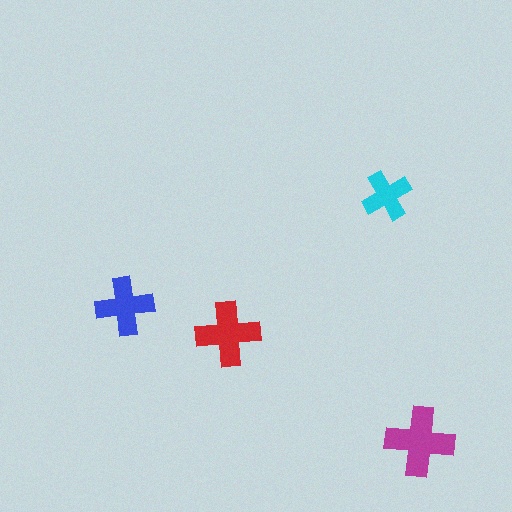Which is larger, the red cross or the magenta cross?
The magenta one.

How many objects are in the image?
There are 4 objects in the image.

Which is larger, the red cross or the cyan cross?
The red one.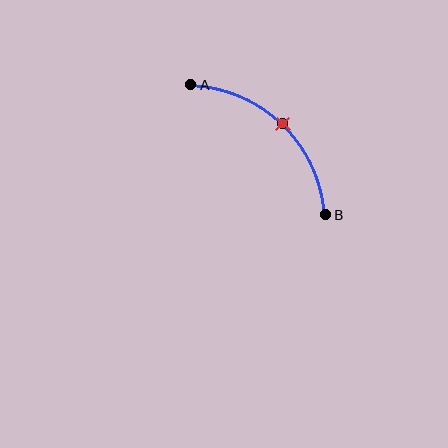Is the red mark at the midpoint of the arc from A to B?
Yes. The red mark lies on the arc at equal arc-length from both A and B — it is the arc midpoint.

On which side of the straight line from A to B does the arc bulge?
The arc bulges above and to the right of the straight line connecting A and B.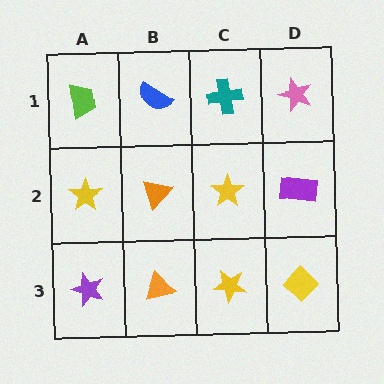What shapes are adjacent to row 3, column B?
An orange triangle (row 2, column B), a purple star (row 3, column A), a yellow star (row 3, column C).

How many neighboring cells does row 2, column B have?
4.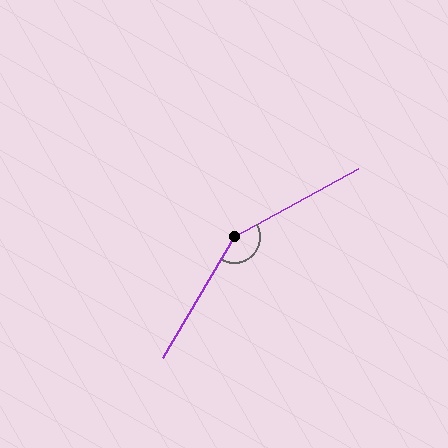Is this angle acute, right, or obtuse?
It is obtuse.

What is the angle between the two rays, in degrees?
Approximately 149 degrees.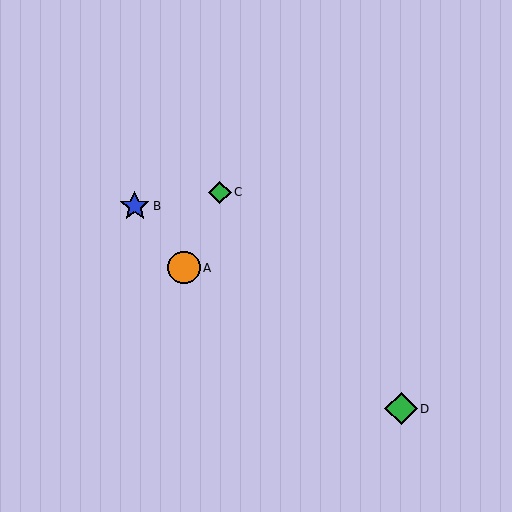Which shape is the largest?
The green diamond (labeled D) is the largest.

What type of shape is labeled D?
Shape D is a green diamond.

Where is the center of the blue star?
The center of the blue star is at (135, 206).